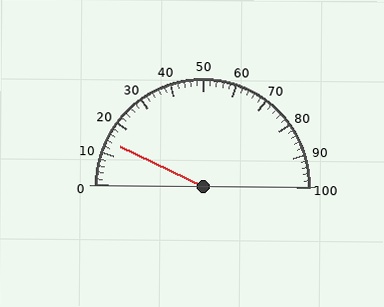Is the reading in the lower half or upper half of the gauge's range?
The reading is in the lower half of the range (0 to 100).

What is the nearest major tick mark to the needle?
The nearest major tick mark is 10.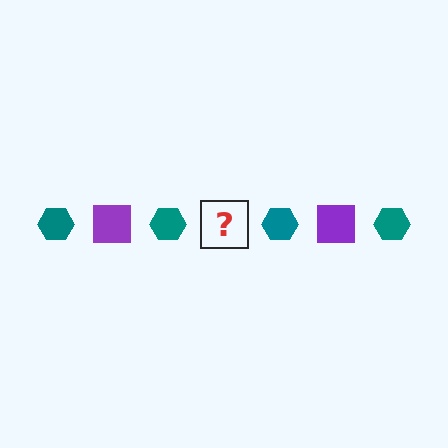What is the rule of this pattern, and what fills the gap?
The rule is that the pattern alternates between teal hexagon and purple square. The gap should be filled with a purple square.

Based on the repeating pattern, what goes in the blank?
The blank should be a purple square.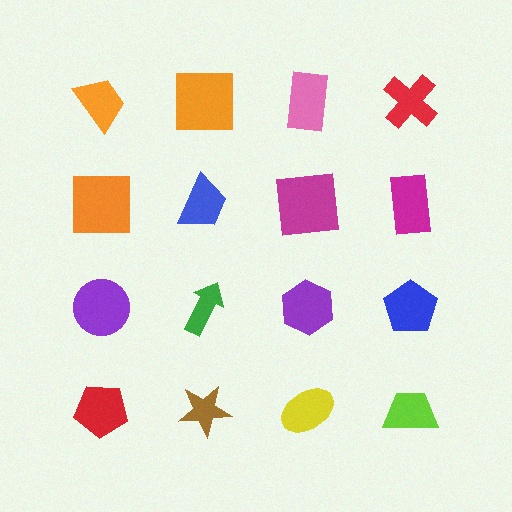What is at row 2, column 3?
A magenta square.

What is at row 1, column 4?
A red cross.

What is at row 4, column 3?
A yellow ellipse.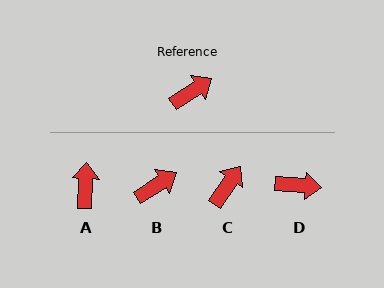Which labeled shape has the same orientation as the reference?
B.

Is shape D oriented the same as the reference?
No, it is off by about 37 degrees.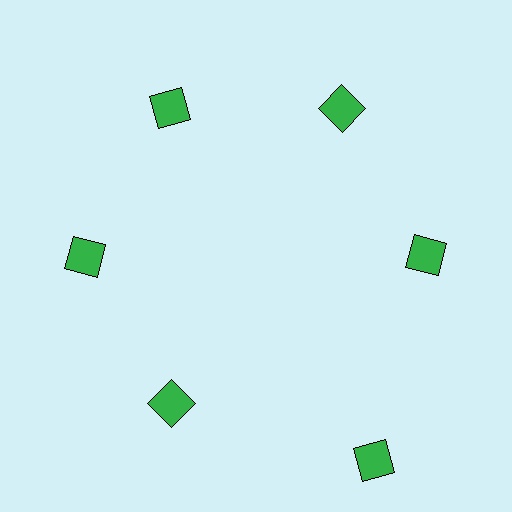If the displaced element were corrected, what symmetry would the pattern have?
It would have 6-fold rotational symmetry — the pattern would map onto itself every 60 degrees.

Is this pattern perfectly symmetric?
No. The 6 green squares are arranged in a ring, but one element near the 5 o'clock position is pushed outward from the center, breaking the 6-fold rotational symmetry.